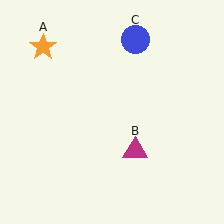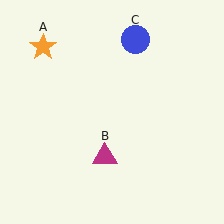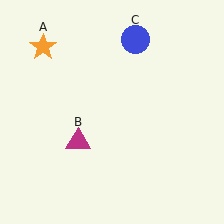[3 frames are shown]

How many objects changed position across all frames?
1 object changed position: magenta triangle (object B).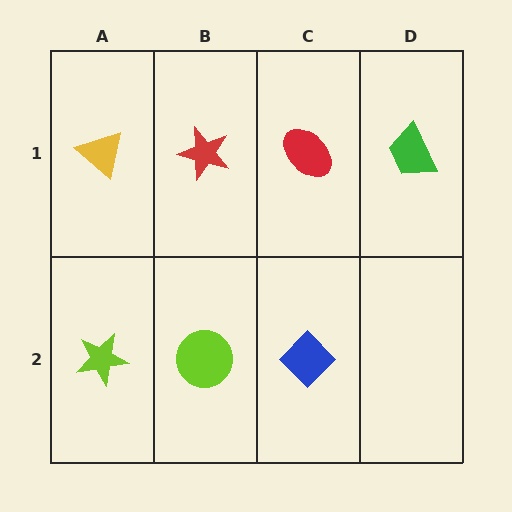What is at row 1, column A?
A yellow triangle.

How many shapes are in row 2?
3 shapes.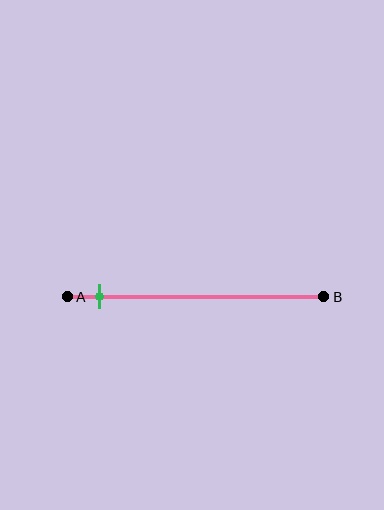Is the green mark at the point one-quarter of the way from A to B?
No, the mark is at about 15% from A, not at the 25% one-quarter point.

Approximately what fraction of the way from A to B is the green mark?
The green mark is approximately 15% of the way from A to B.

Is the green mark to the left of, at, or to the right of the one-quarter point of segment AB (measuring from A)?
The green mark is to the left of the one-quarter point of segment AB.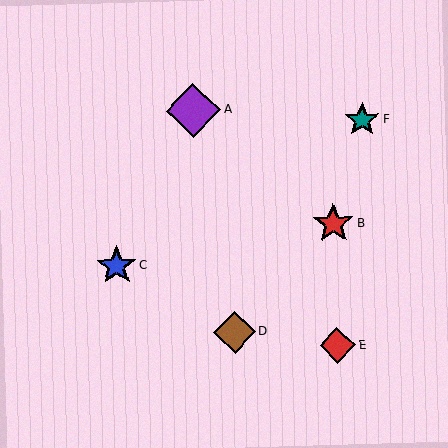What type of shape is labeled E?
Shape E is a red diamond.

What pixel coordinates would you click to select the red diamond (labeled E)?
Click at (338, 345) to select the red diamond E.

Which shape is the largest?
The purple diamond (labeled A) is the largest.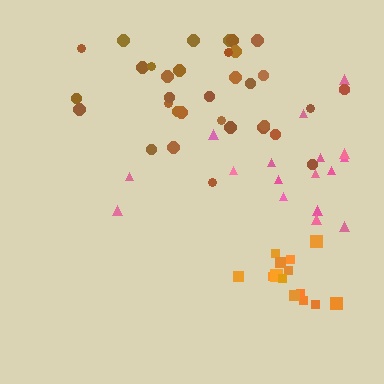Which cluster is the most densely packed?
Orange.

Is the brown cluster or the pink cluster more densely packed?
Brown.